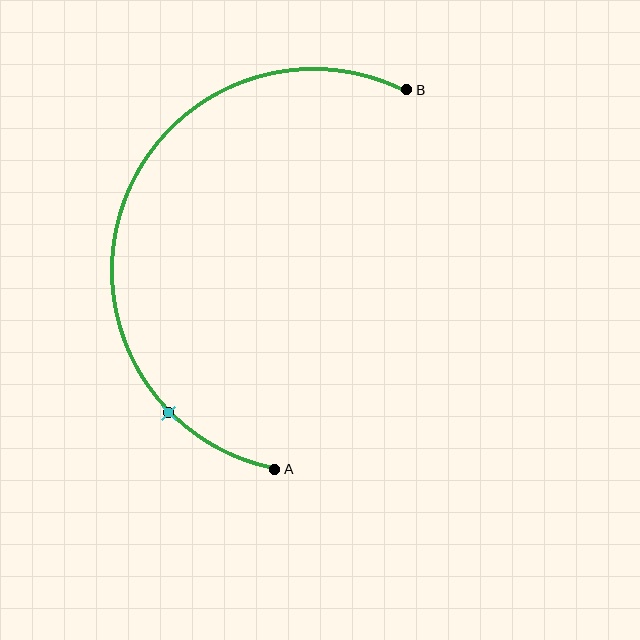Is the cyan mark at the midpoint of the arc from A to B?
No. The cyan mark lies on the arc but is closer to endpoint A. The arc midpoint would be at the point on the curve equidistant along the arc from both A and B.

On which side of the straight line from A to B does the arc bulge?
The arc bulges to the left of the straight line connecting A and B.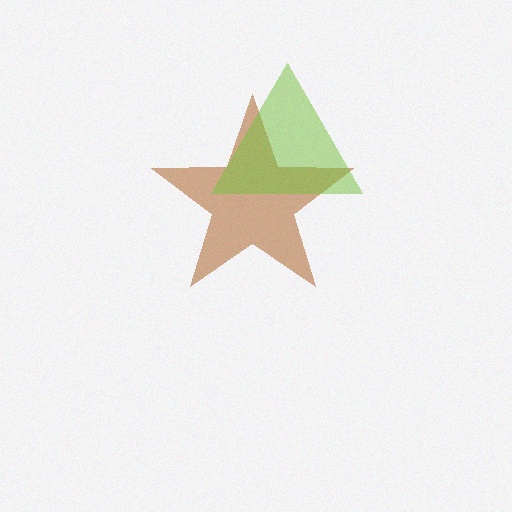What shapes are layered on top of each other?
The layered shapes are: a brown star, a lime triangle.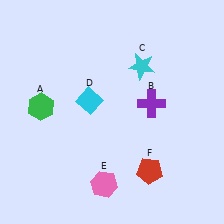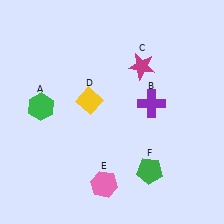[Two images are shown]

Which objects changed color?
C changed from cyan to magenta. D changed from cyan to yellow. F changed from red to green.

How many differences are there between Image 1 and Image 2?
There are 3 differences between the two images.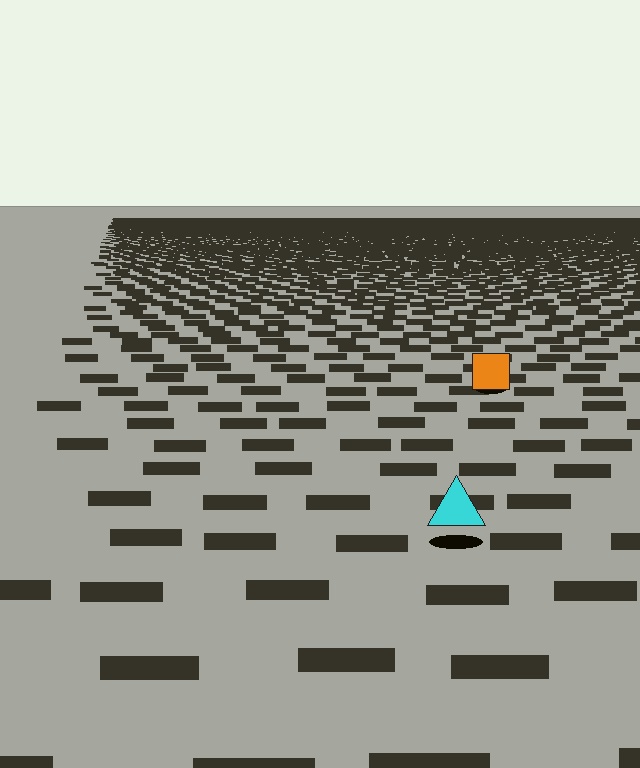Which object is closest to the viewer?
The cyan triangle is closest. The texture marks near it are larger and more spread out.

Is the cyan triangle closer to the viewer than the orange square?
Yes. The cyan triangle is closer — you can tell from the texture gradient: the ground texture is coarser near it.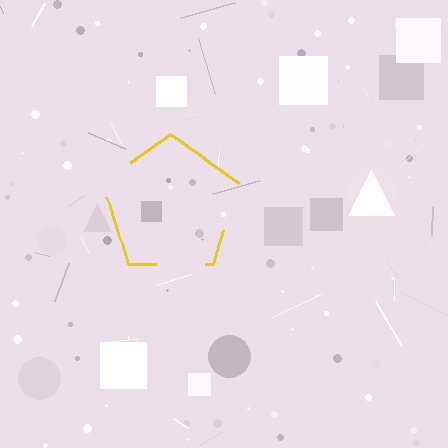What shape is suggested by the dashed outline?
The dashed outline suggests a pentagon.